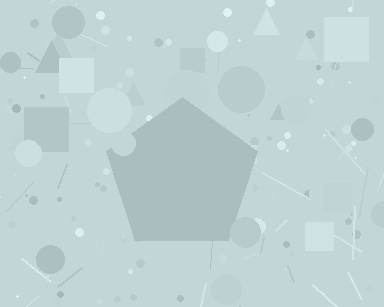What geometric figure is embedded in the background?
A pentagon is embedded in the background.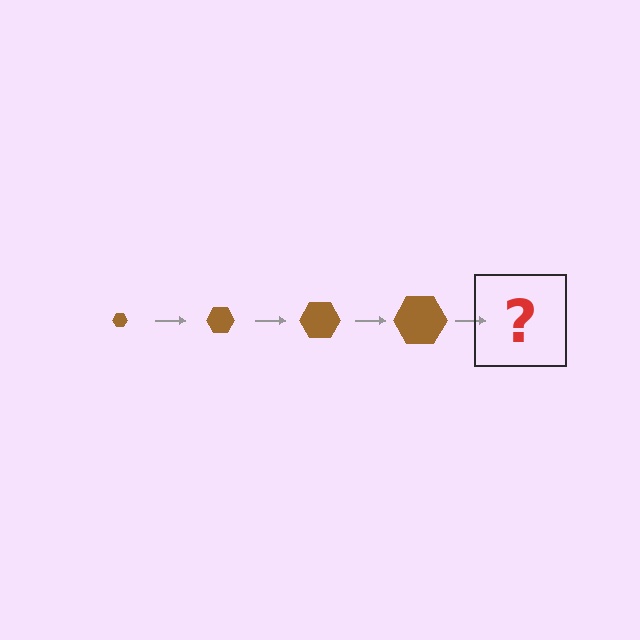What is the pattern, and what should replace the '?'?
The pattern is that the hexagon gets progressively larger each step. The '?' should be a brown hexagon, larger than the previous one.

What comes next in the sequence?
The next element should be a brown hexagon, larger than the previous one.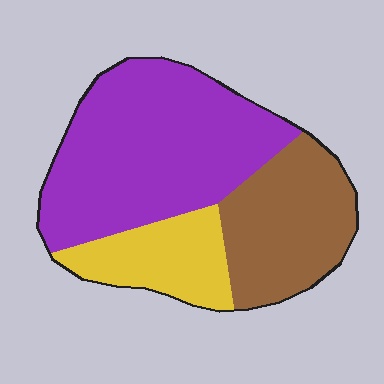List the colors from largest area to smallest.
From largest to smallest: purple, brown, yellow.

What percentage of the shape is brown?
Brown takes up about one quarter (1/4) of the shape.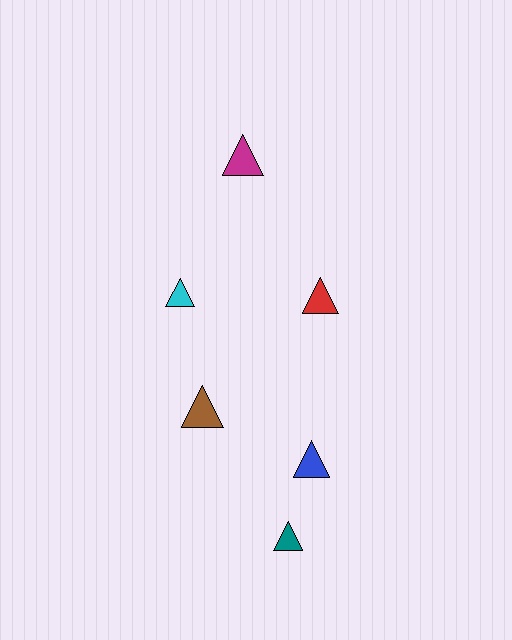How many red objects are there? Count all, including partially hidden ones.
There is 1 red object.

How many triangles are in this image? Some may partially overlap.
There are 6 triangles.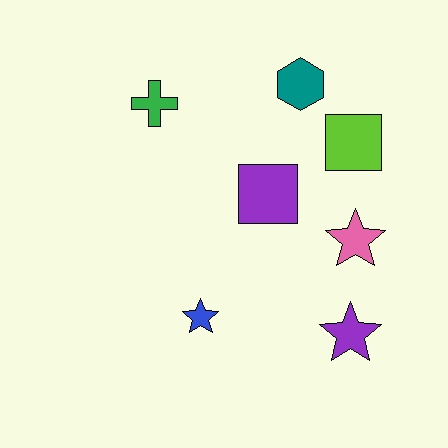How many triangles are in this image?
There are no triangles.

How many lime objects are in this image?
There is 1 lime object.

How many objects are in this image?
There are 7 objects.